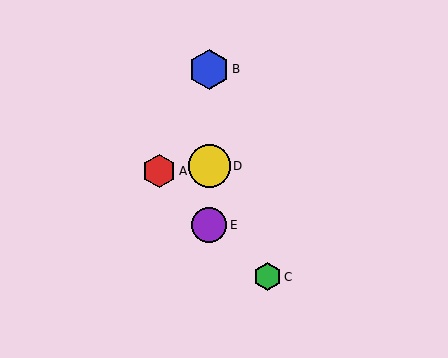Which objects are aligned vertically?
Objects B, D, E are aligned vertically.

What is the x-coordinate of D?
Object D is at x≈209.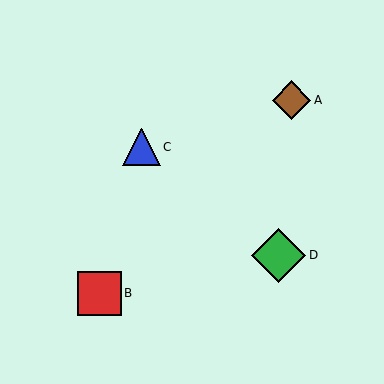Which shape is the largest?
The green diamond (labeled D) is the largest.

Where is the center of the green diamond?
The center of the green diamond is at (278, 255).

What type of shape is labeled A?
Shape A is a brown diamond.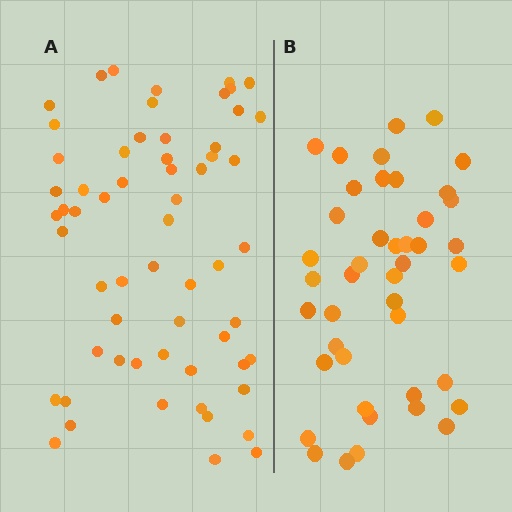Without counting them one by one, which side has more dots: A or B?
Region A (the left region) has more dots.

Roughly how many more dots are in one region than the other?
Region A has approximately 15 more dots than region B.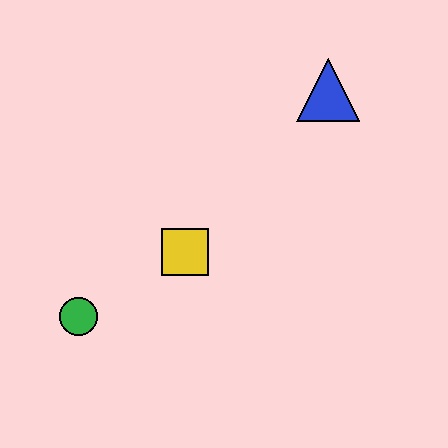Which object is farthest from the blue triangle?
The green circle is farthest from the blue triangle.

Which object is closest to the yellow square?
The green circle is closest to the yellow square.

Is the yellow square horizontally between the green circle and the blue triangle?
Yes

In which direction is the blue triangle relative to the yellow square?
The blue triangle is above the yellow square.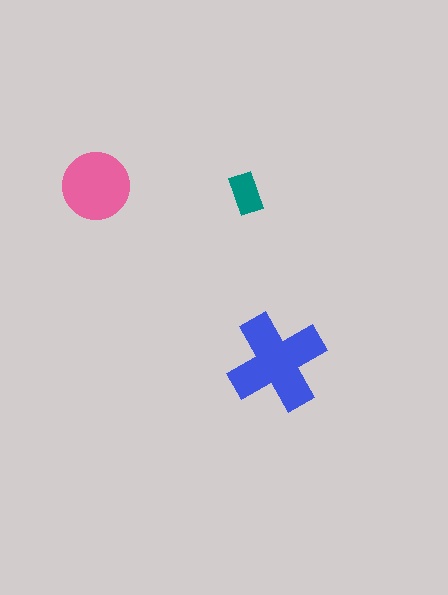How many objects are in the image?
There are 3 objects in the image.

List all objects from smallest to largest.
The teal rectangle, the pink circle, the blue cross.